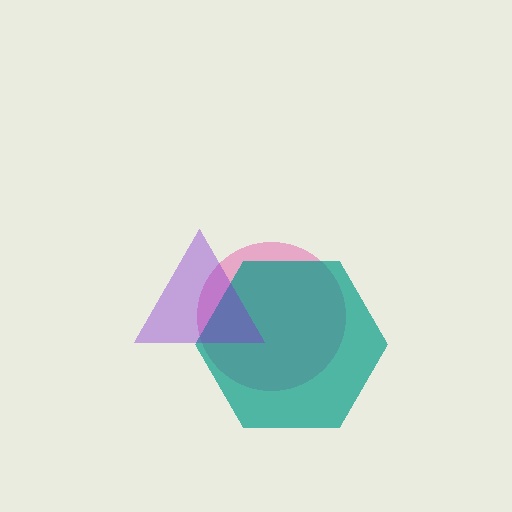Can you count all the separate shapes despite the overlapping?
Yes, there are 3 separate shapes.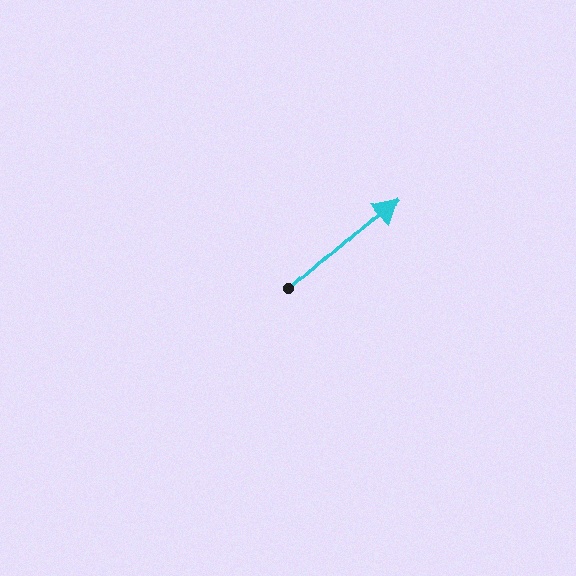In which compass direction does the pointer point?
Northeast.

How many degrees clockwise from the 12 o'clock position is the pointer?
Approximately 49 degrees.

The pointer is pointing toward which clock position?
Roughly 2 o'clock.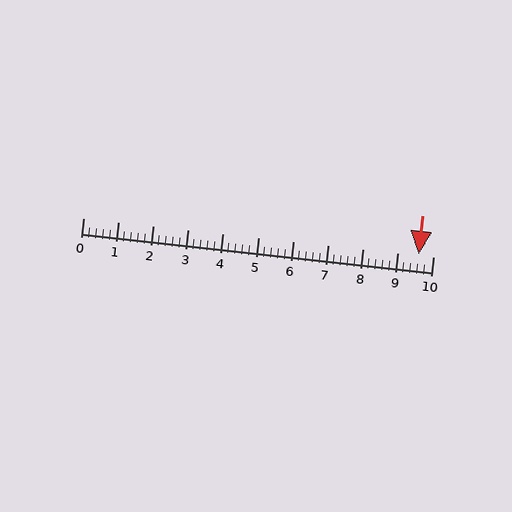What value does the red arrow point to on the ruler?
The red arrow points to approximately 9.6.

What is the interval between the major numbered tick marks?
The major tick marks are spaced 1 units apart.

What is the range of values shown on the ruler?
The ruler shows values from 0 to 10.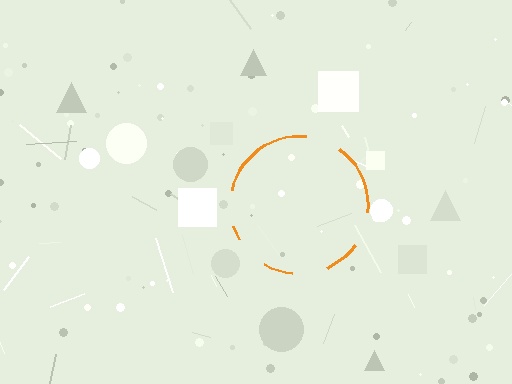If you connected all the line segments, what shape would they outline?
They would outline a circle.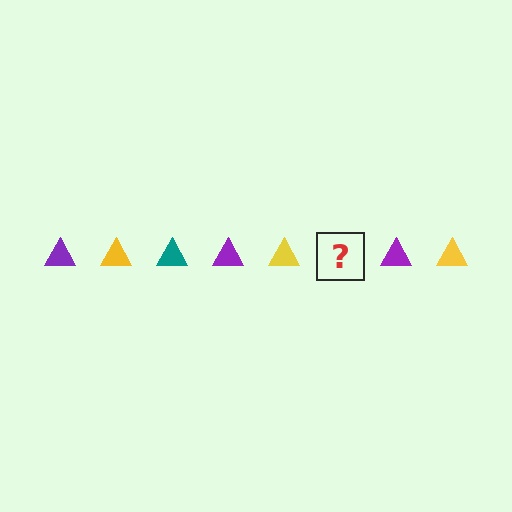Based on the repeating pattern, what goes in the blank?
The blank should be a teal triangle.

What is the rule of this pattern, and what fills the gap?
The rule is that the pattern cycles through purple, yellow, teal triangles. The gap should be filled with a teal triangle.